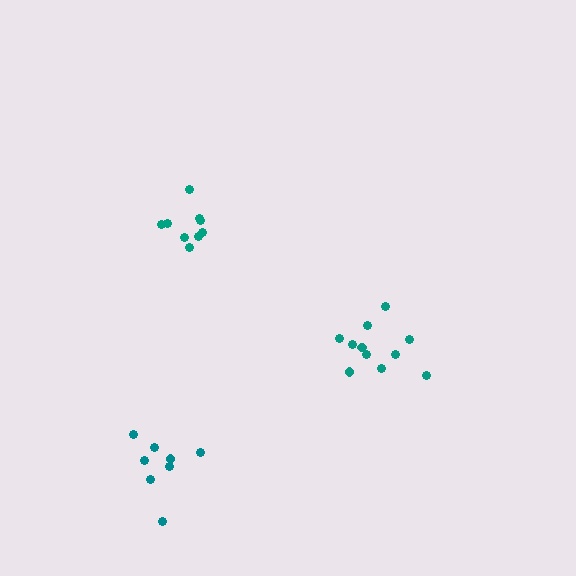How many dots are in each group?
Group 1: 9 dots, Group 2: 8 dots, Group 3: 11 dots (28 total).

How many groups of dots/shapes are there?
There are 3 groups.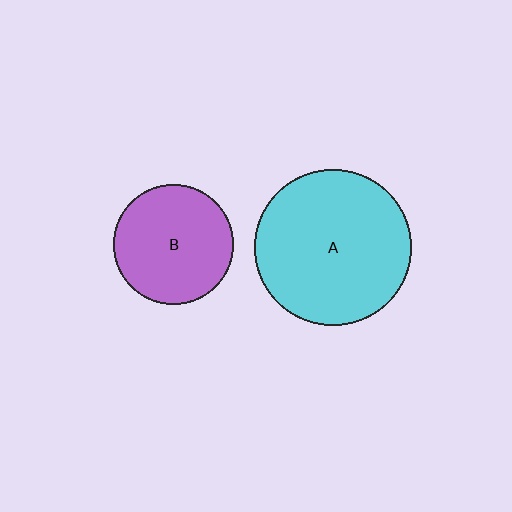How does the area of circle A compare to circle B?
Approximately 1.7 times.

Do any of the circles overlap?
No, none of the circles overlap.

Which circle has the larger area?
Circle A (cyan).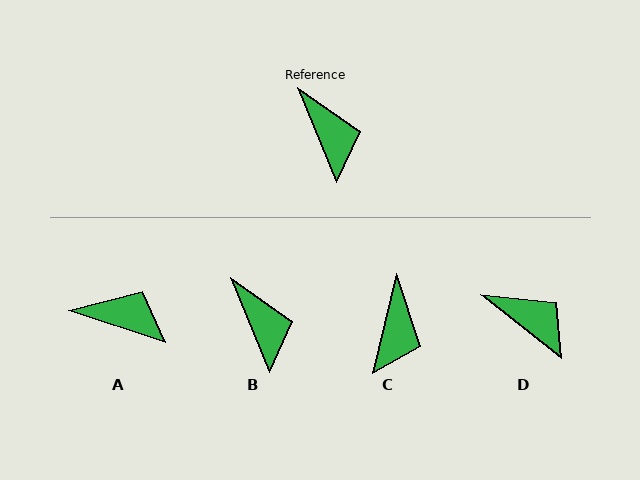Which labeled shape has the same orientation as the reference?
B.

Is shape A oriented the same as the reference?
No, it is off by about 50 degrees.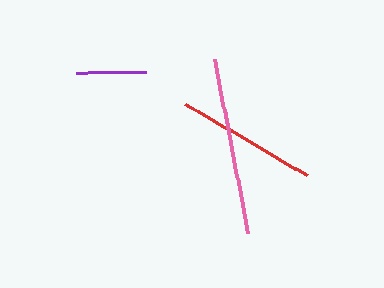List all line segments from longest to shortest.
From longest to shortest: pink, red, purple.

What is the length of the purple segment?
The purple segment is approximately 69 pixels long.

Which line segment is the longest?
The pink line is the longest at approximately 178 pixels.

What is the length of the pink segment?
The pink segment is approximately 178 pixels long.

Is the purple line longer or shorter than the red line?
The red line is longer than the purple line.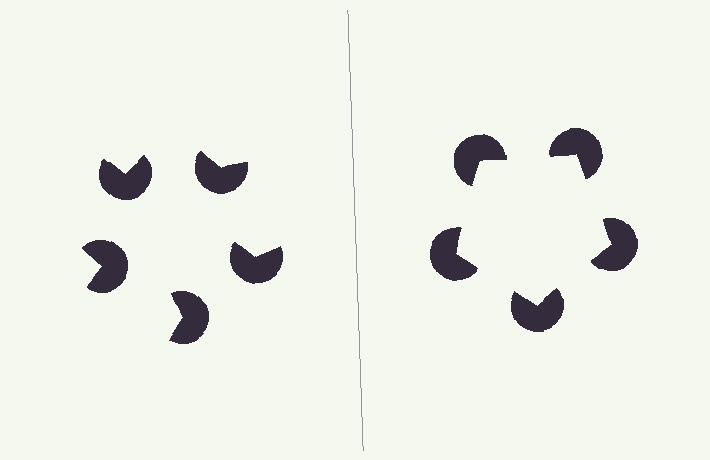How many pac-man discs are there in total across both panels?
10 — 5 on each side.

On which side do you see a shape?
An illusory pentagon appears on the right side. On the left side the wedge cuts are rotated, so no coherent shape forms.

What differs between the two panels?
The pac-man discs are positioned identically on both sides; only the wedge orientations differ. On the right they align to a pentagon; on the left they are misaligned.